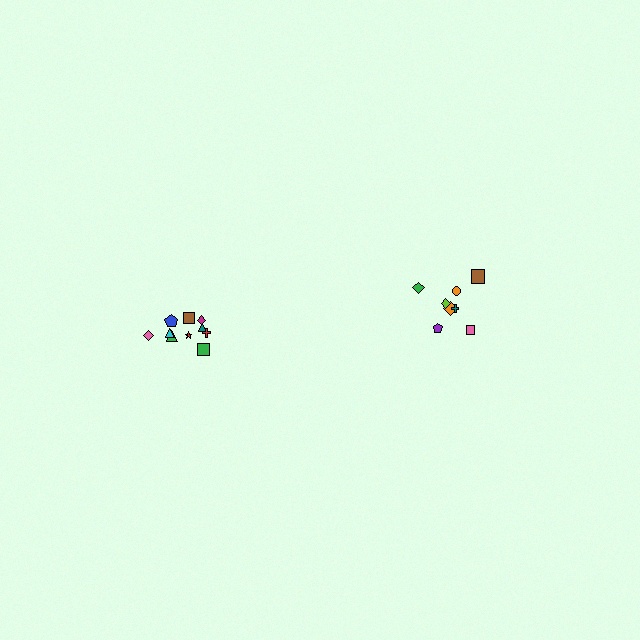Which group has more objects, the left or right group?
The left group.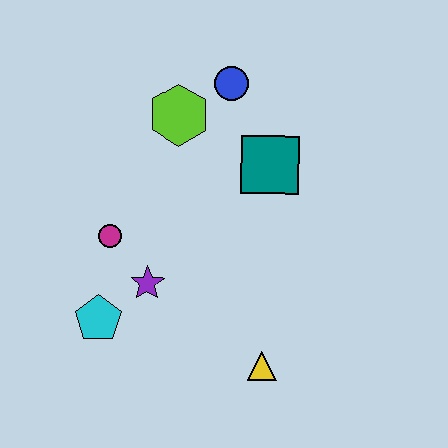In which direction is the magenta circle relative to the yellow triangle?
The magenta circle is to the left of the yellow triangle.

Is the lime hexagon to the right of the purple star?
Yes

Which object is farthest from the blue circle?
The yellow triangle is farthest from the blue circle.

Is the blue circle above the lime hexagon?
Yes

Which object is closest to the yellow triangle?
The purple star is closest to the yellow triangle.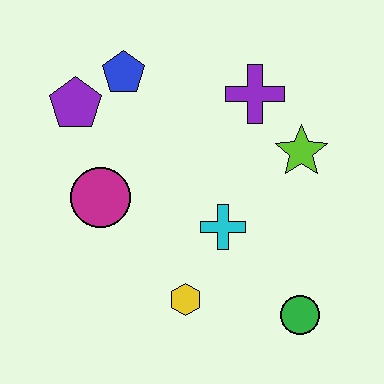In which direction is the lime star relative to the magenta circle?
The lime star is to the right of the magenta circle.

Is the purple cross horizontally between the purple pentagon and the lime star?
Yes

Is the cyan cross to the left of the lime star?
Yes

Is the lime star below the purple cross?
Yes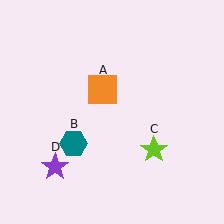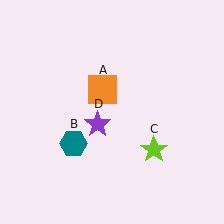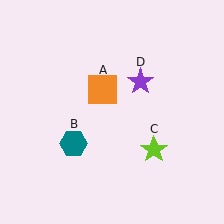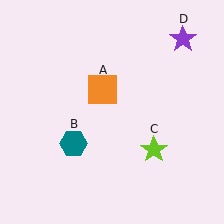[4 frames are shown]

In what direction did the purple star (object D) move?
The purple star (object D) moved up and to the right.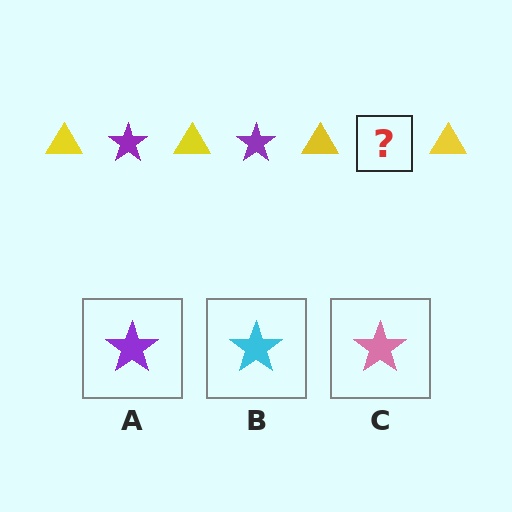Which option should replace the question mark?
Option A.